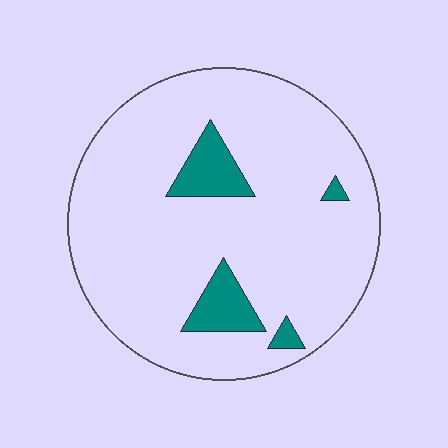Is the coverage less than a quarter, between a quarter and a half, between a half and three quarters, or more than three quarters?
Less than a quarter.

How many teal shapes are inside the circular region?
4.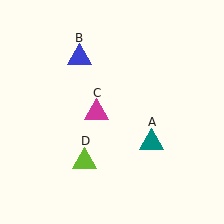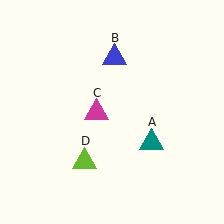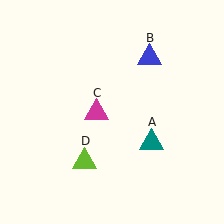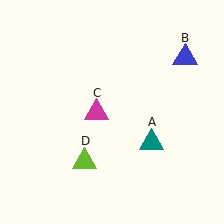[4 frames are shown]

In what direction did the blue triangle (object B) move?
The blue triangle (object B) moved right.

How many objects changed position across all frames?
1 object changed position: blue triangle (object B).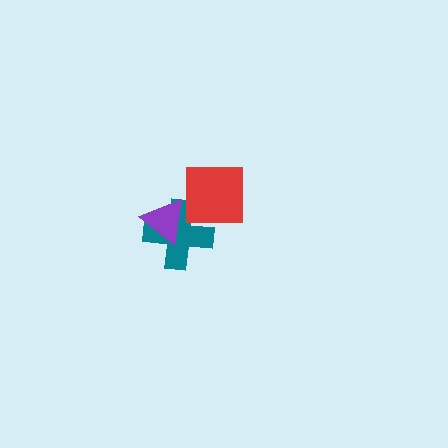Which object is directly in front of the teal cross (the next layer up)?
The red square is directly in front of the teal cross.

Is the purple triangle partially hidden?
No, no other shape covers it.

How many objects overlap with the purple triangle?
1 object overlaps with the purple triangle.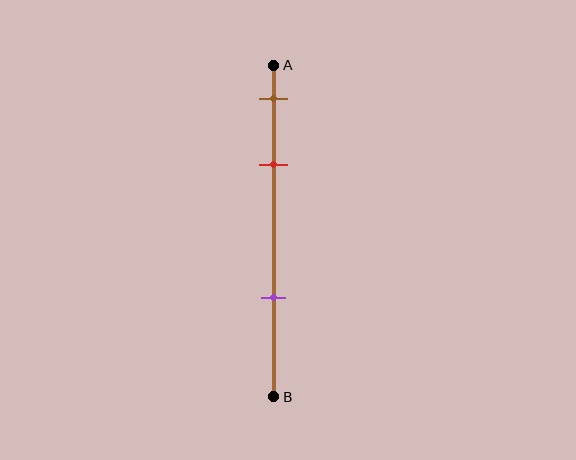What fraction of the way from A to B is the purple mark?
The purple mark is approximately 70% (0.7) of the way from A to B.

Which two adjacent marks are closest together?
The brown and red marks are the closest adjacent pair.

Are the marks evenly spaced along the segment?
No, the marks are not evenly spaced.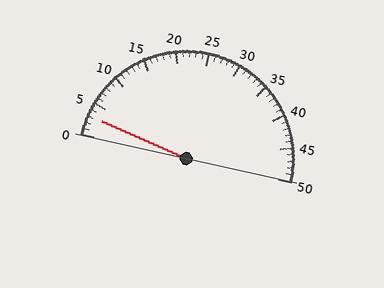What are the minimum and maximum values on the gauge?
The gauge ranges from 0 to 50.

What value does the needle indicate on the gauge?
The needle indicates approximately 3.